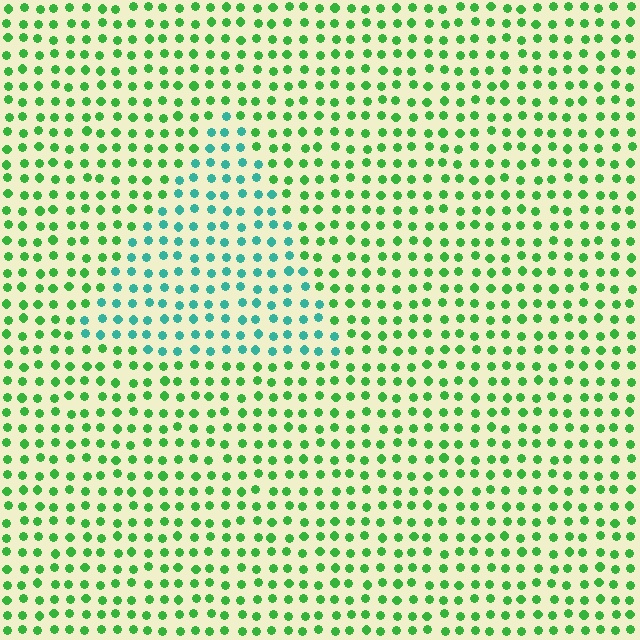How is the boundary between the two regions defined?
The boundary is defined purely by a slight shift in hue (about 46 degrees). Spacing, size, and orientation are identical on both sides.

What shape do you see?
I see a triangle.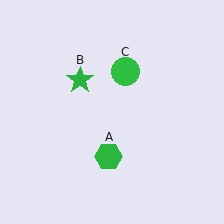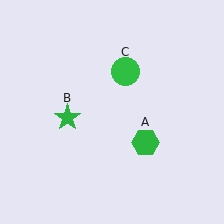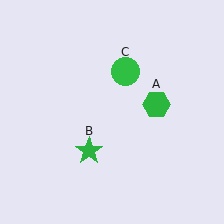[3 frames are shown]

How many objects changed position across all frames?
2 objects changed position: green hexagon (object A), green star (object B).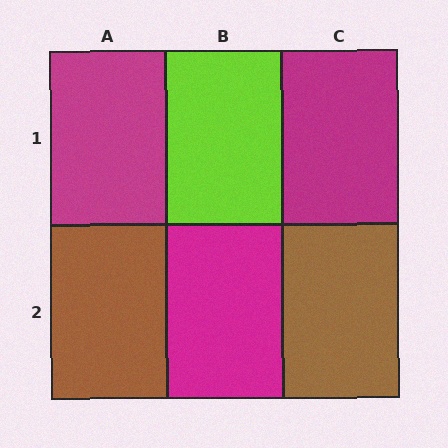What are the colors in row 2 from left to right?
Brown, magenta, brown.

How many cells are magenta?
3 cells are magenta.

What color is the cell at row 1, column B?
Lime.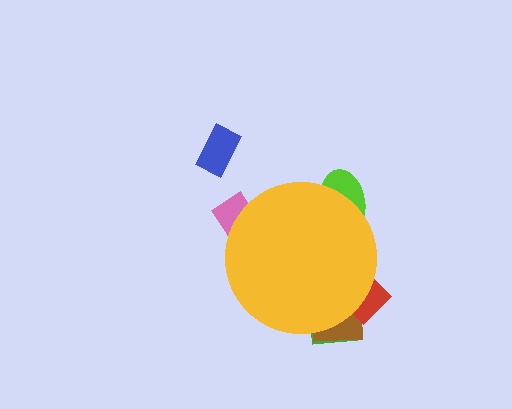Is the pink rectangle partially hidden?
Yes, the pink rectangle is partially hidden behind the yellow circle.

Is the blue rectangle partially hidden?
No, the blue rectangle is fully visible.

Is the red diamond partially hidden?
Yes, the red diamond is partially hidden behind the yellow circle.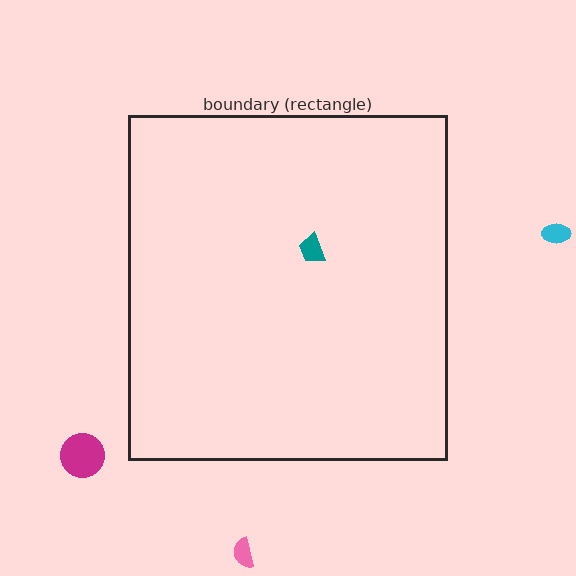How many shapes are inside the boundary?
1 inside, 3 outside.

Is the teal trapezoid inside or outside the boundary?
Inside.